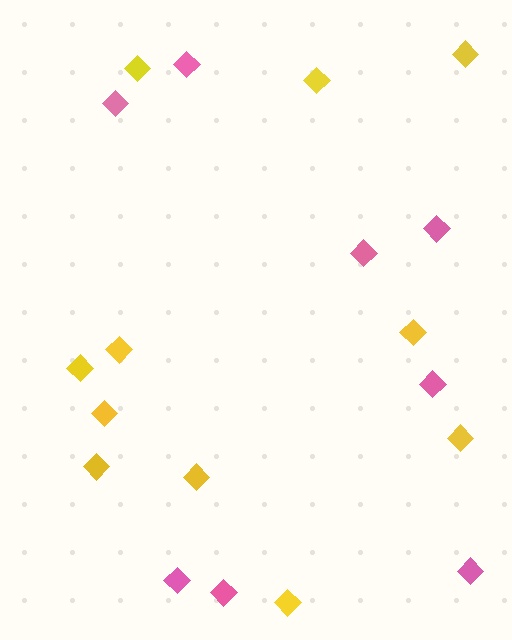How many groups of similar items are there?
There are 2 groups: one group of pink diamonds (8) and one group of yellow diamonds (11).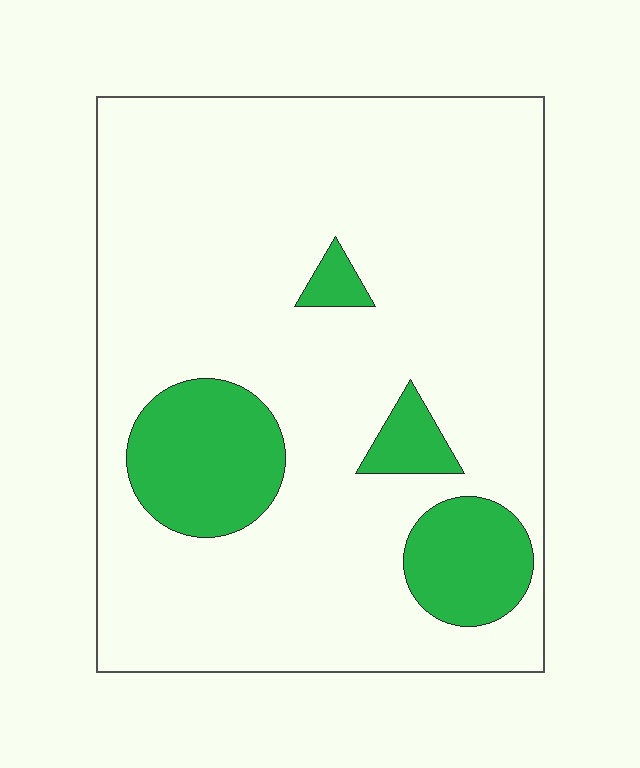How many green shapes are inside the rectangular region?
4.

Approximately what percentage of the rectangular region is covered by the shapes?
Approximately 15%.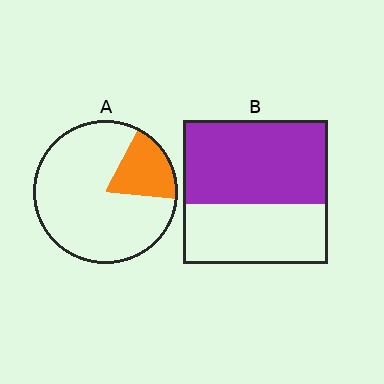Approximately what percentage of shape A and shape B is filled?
A is approximately 20% and B is approximately 60%.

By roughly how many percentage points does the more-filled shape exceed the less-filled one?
By roughly 40 percentage points (B over A).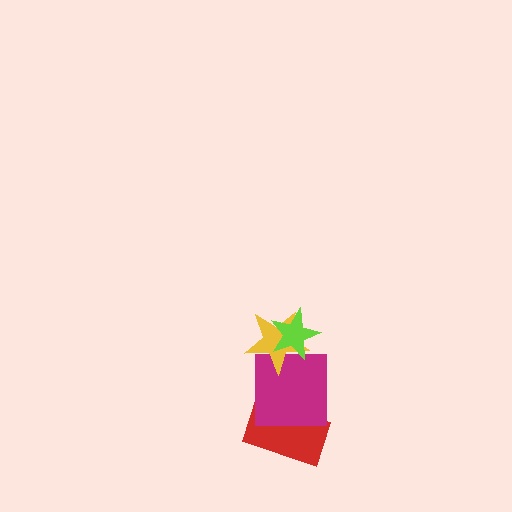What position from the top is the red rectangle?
The red rectangle is 4th from the top.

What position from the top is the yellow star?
The yellow star is 2nd from the top.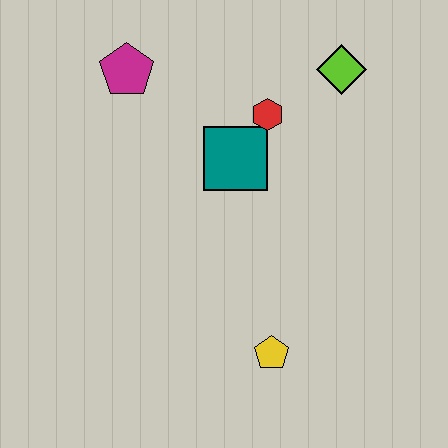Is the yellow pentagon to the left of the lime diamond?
Yes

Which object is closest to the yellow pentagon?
The teal square is closest to the yellow pentagon.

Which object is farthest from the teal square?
The yellow pentagon is farthest from the teal square.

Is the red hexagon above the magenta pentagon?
No